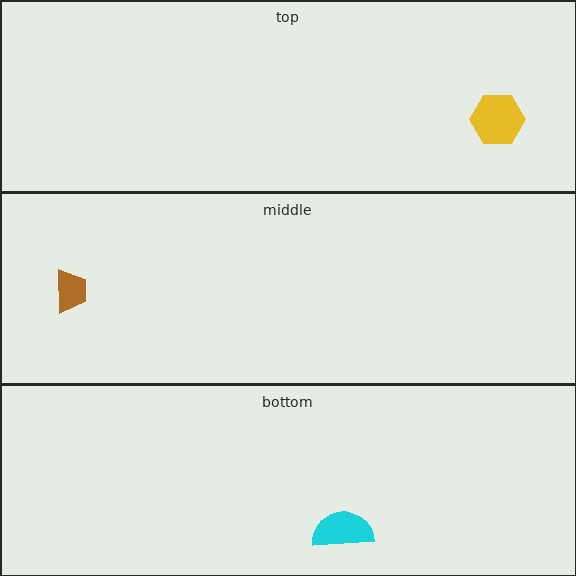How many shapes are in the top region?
1.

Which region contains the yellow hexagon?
The top region.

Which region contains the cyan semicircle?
The bottom region.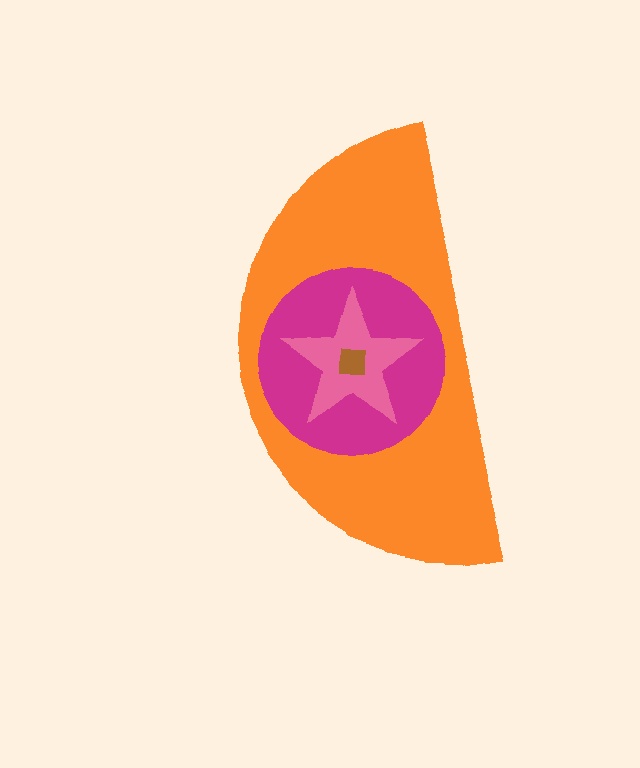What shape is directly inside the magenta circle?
The pink star.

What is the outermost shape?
The orange semicircle.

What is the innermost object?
The brown square.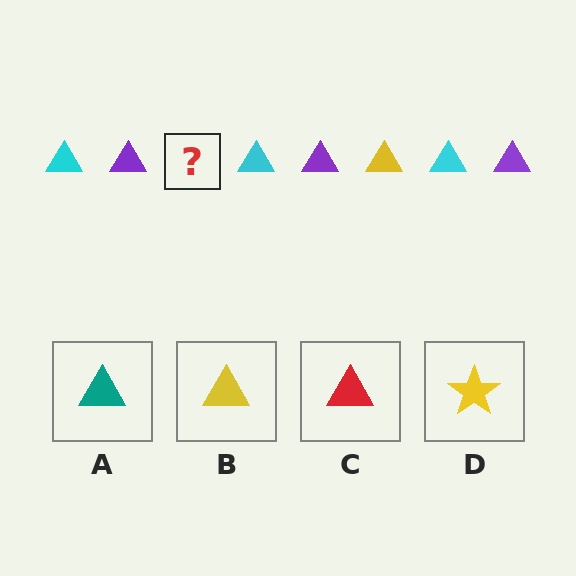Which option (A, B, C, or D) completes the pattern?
B.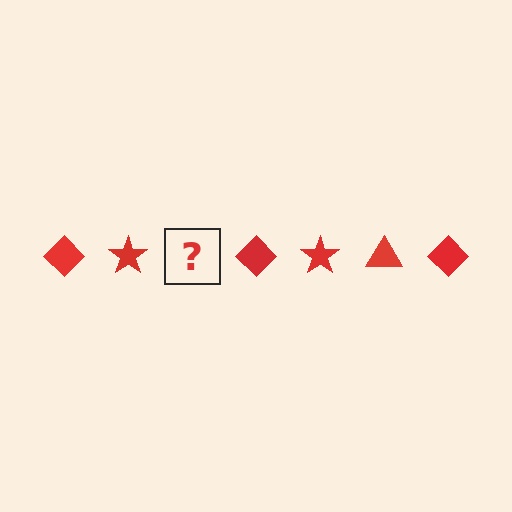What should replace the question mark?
The question mark should be replaced with a red triangle.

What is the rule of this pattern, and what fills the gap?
The rule is that the pattern cycles through diamond, star, triangle shapes in red. The gap should be filled with a red triangle.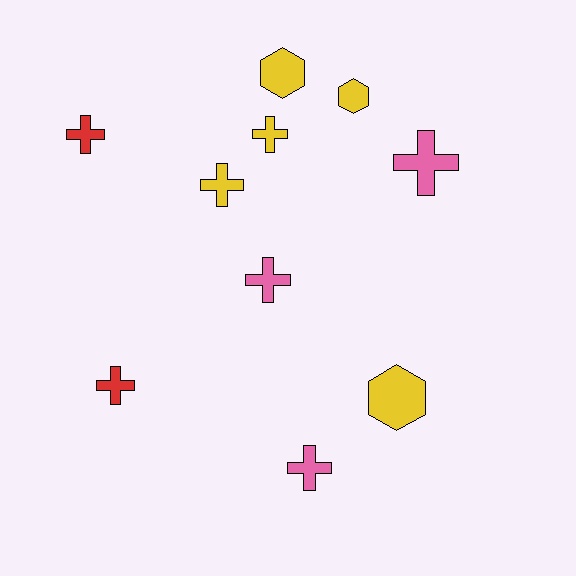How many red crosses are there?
There are 2 red crosses.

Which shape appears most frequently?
Cross, with 7 objects.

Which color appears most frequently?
Yellow, with 5 objects.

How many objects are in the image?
There are 10 objects.